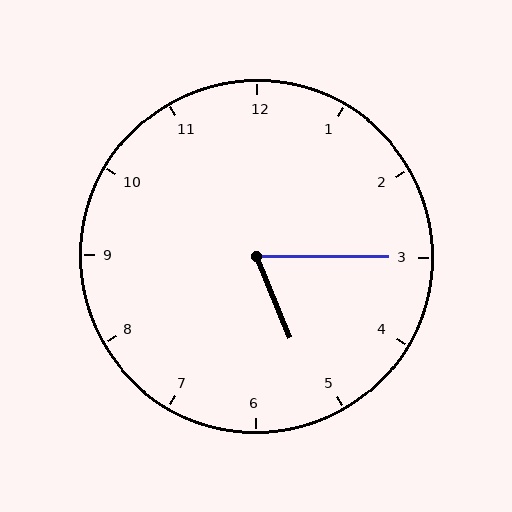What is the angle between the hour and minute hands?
Approximately 68 degrees.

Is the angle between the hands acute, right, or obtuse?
It is acute.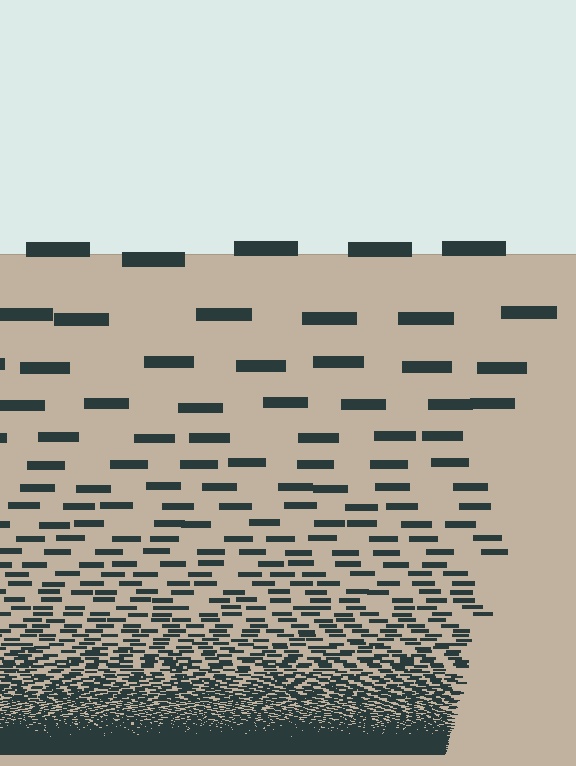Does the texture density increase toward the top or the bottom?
Density increases toward the bottom.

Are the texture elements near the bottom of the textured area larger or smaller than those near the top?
Smaller. The gradient is inverted — elements near the bottom are smaller and denser.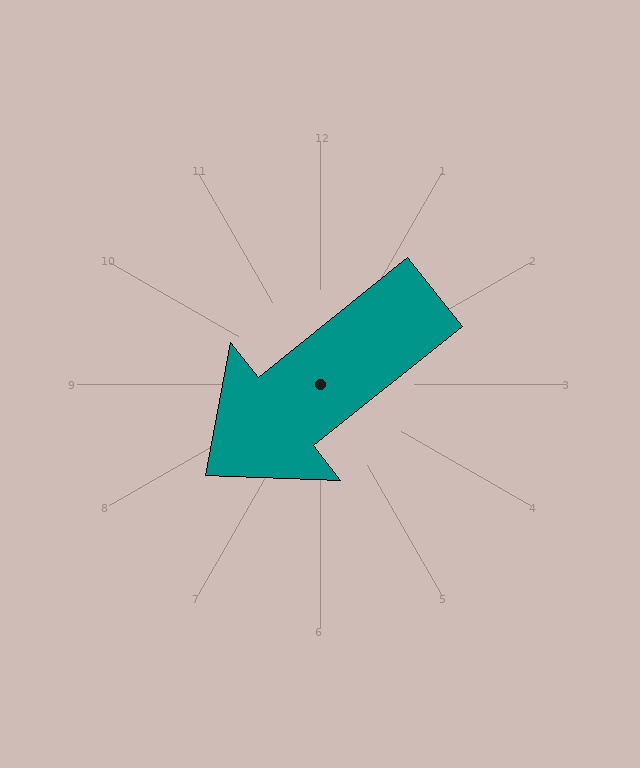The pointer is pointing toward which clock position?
Roughly 8 o'clock.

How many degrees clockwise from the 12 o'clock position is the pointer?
Approximately 231 degrees.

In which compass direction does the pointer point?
Southwest.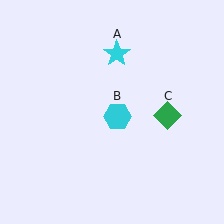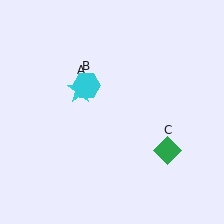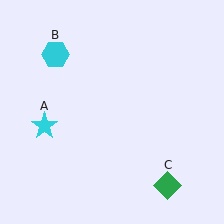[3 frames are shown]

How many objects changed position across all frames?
3 objects changed position: cyan star (object A), cyan hexagon (object B), green diamond (object C).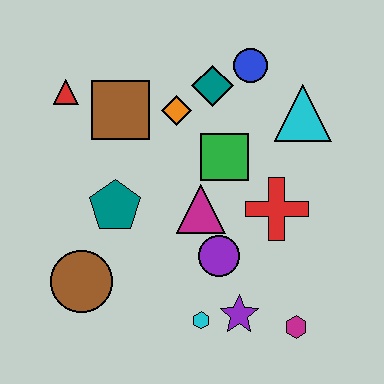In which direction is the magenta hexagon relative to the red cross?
The magenta hexagon is below the red cross.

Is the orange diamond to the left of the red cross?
Yes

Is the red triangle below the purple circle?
No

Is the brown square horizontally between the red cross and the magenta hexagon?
No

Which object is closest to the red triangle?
The brown square is closest to the red triangle.